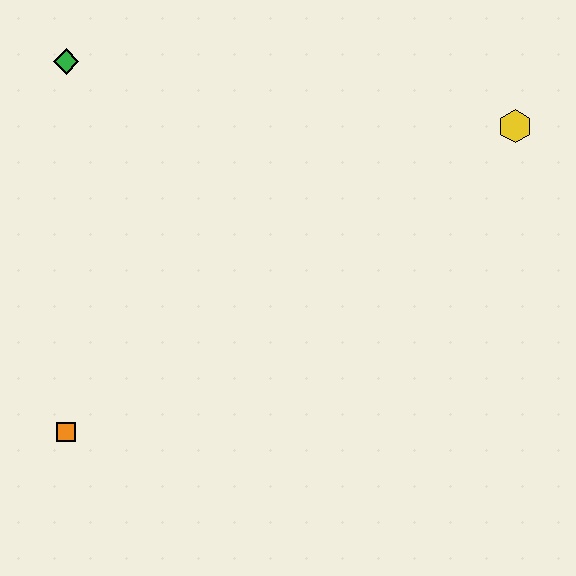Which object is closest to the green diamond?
The orange square is closest to the green diamond.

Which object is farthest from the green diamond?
The yellow hexagon is farthest from the green diamond.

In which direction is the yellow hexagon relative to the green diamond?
The yellow hexagon is to the right of the green diamond.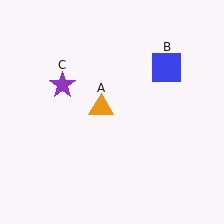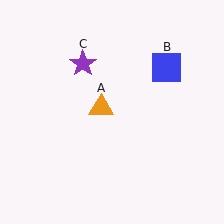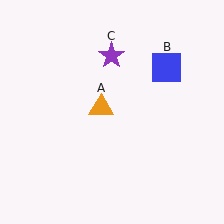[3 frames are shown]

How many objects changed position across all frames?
1 object changed position: purple star (object C).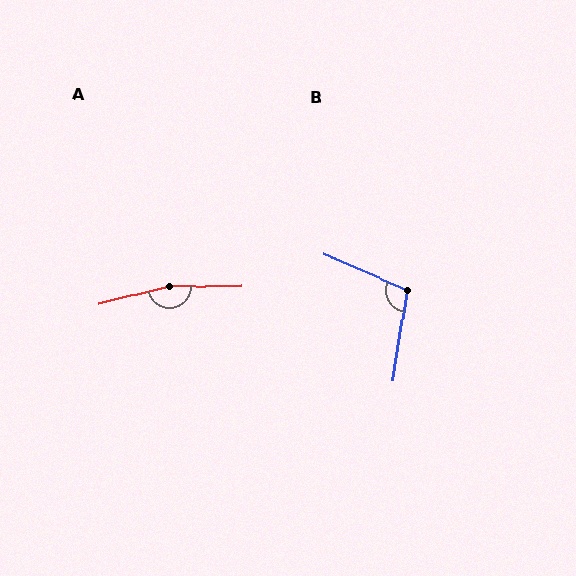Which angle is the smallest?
B, at approximately 104 degrees.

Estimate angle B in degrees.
Approximately 104 degrees.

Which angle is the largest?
A, at approximately 167 degrees.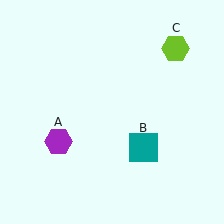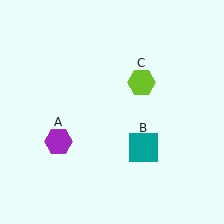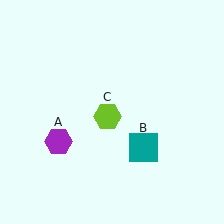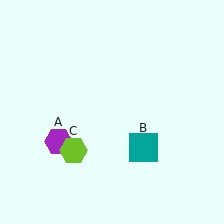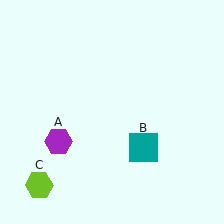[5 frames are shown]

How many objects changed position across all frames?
1 object changed position: lime hexagon (object C).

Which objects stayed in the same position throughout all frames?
Purple hexagon (object A) and teal square (object B) remained stationary.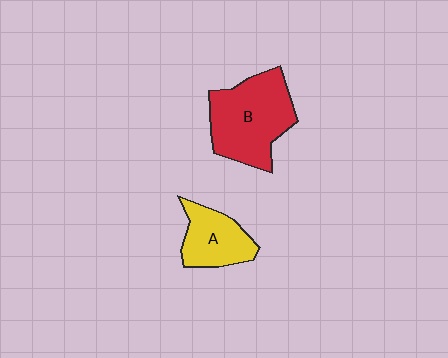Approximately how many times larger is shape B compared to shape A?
Approximately 1.7 times.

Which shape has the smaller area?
Shape A (yellow).